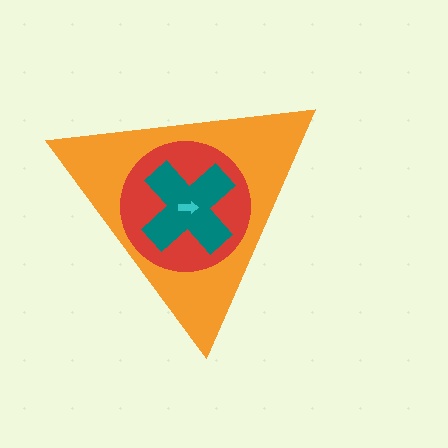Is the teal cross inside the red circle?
Yes.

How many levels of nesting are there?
4.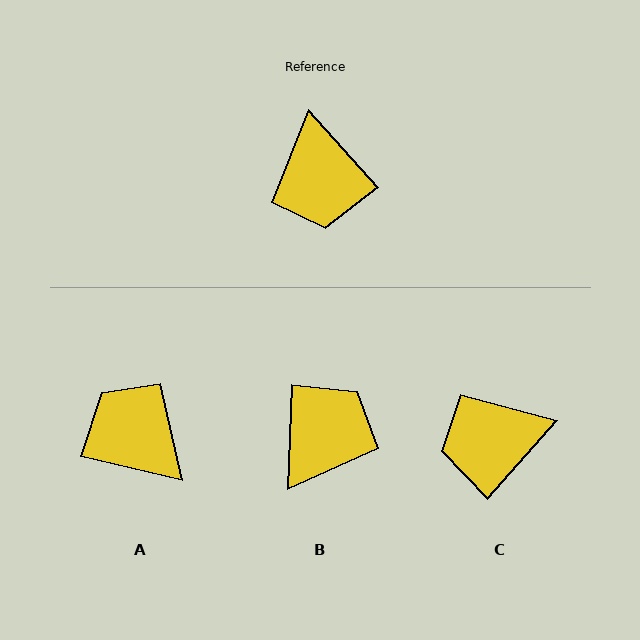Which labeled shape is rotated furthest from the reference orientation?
A, about 146 degrees away.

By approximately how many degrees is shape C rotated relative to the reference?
Approximately 83 degrees clockwise.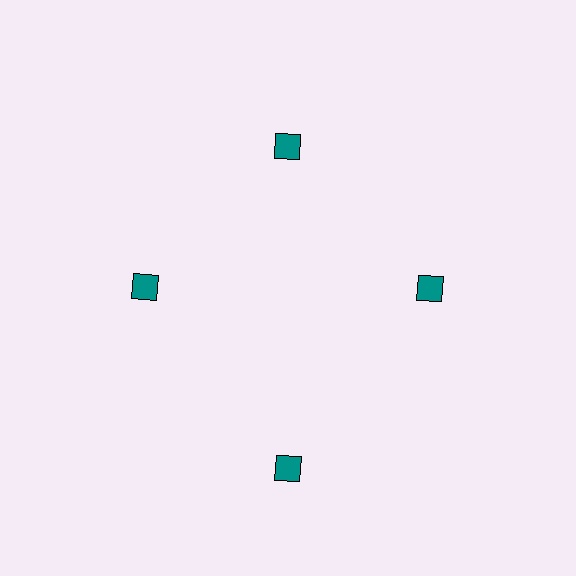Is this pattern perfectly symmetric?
No. The 4 teal squares are arranged in a ring, but one element near the 6 o'clock position is pushed outward from the center, breaking the 4-fold rotational symmetry.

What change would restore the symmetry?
The symmetry would be restored by moving it inward, back onto the ring so that all 4 squares sit at equal angles and equal distance from the center.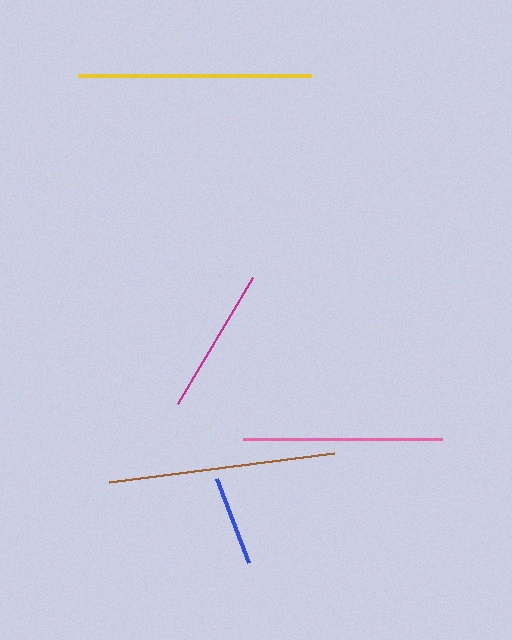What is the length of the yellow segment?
The yellow segment is approximately 232 pixels long.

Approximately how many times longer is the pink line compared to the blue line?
The pink line is approximately 2.2 times the length of the blue line.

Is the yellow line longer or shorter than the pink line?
The yellow line is longer than the pink line.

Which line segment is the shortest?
The blue line is the shortest at approximately 90 pixels.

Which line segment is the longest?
The yellow line is the longest at approximately 232 pixels.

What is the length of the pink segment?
The pink segment is approximately 199 pixels long.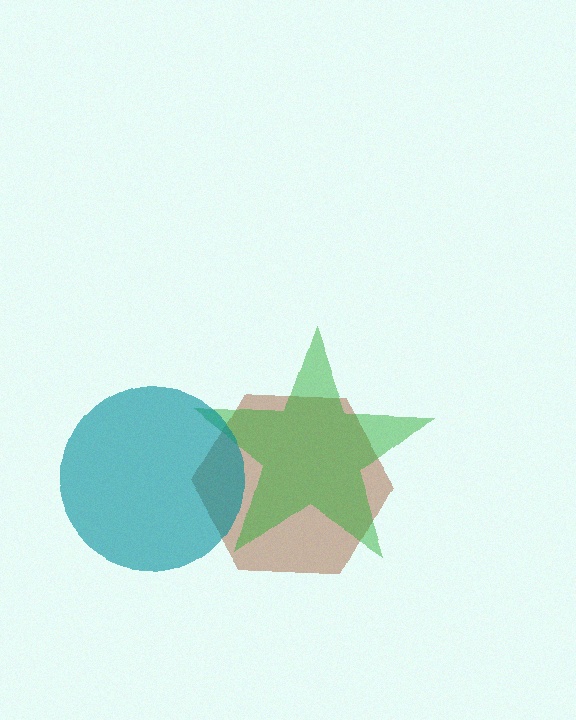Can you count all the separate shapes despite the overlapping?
Yes, there are 3 separate shapes.